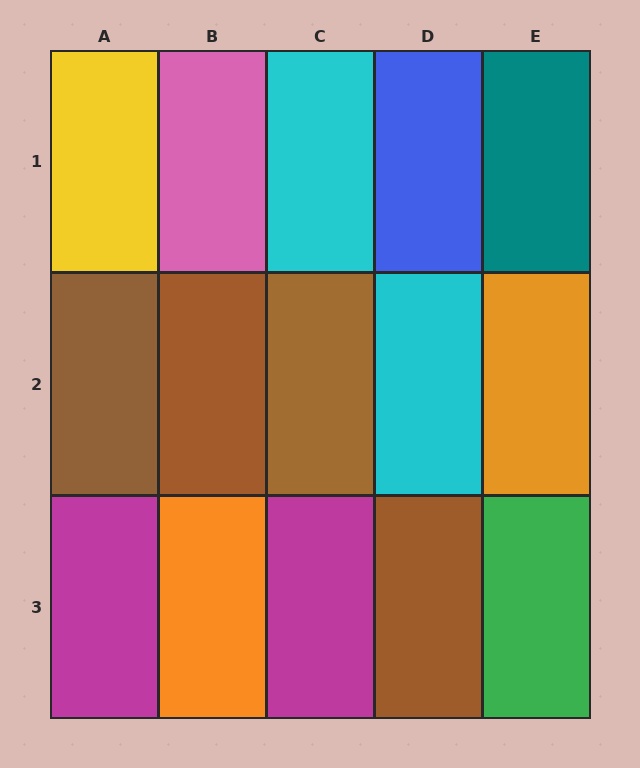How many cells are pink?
1 cell is pink.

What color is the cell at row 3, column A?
Magenta.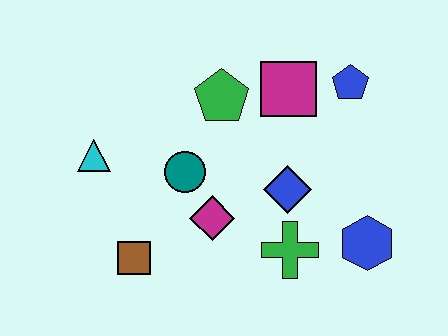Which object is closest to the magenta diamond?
The teal circle is closest to the magenta diamond.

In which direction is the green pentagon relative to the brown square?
The green pentagon is above the brown square.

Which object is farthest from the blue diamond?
The cyan triangle is farthest from the blue diamond.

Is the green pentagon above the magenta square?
No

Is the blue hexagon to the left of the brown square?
No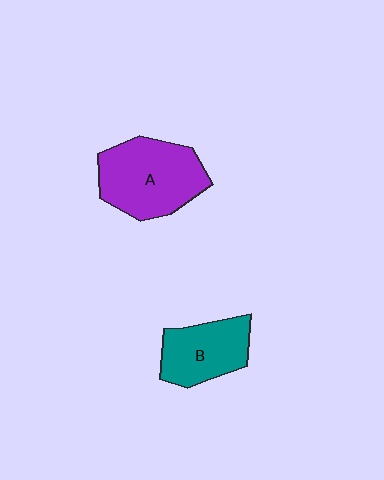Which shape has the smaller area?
Shape B (teal).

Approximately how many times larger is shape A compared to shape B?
Approximately 1.4 times.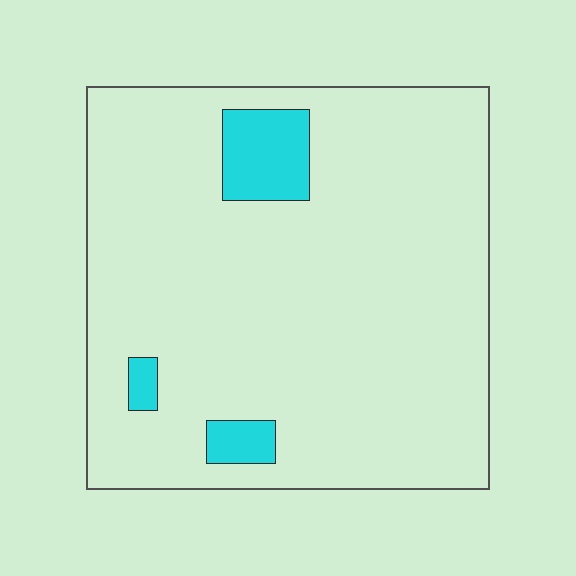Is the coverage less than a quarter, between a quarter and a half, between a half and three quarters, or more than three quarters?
Less than a quarter.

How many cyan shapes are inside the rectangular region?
3.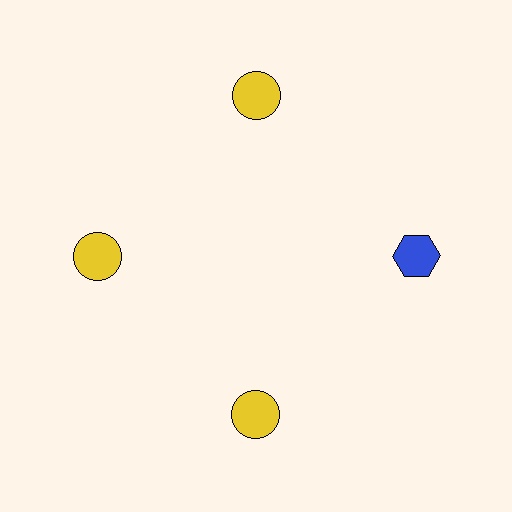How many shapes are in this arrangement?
There are 4 shapes arranged in a ring pattern.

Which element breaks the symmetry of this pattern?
The blue hexagon at roughly the 3 o'clock position breaks the symmetry. All other shapes are yellow circles.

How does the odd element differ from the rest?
It differs in both color (blue instead of yellow) and shape (hexagon instead of circle).